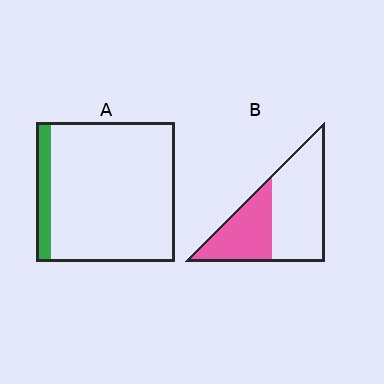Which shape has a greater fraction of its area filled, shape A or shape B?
Shape B.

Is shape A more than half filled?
No.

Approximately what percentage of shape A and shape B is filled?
A is approximately 10% and B is approximately 40%.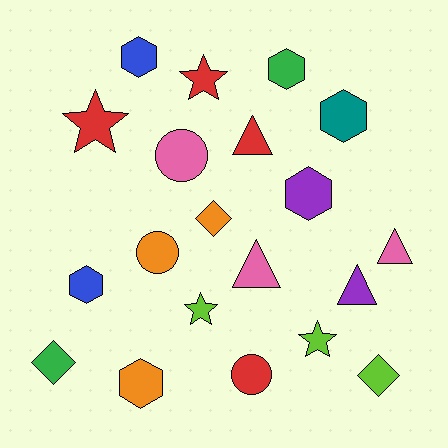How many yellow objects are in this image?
There are no yellow objects.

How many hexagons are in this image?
There are 6 hexagons.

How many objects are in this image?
There are 20 objects.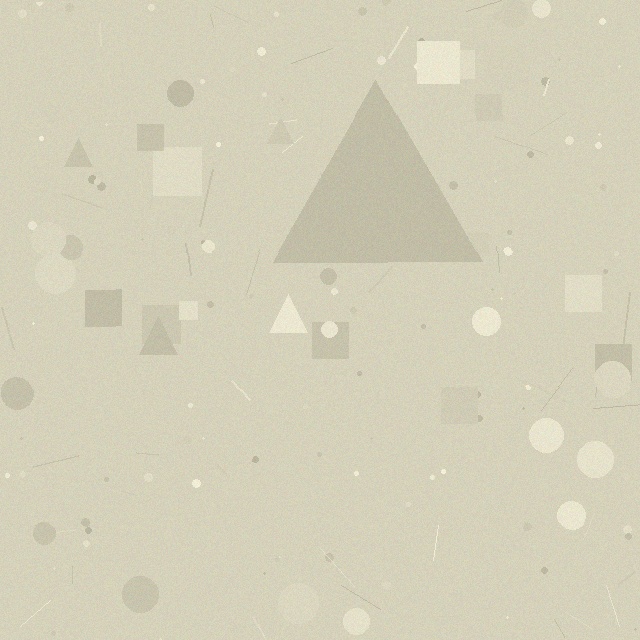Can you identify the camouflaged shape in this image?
The camouflaged shape is a triangle.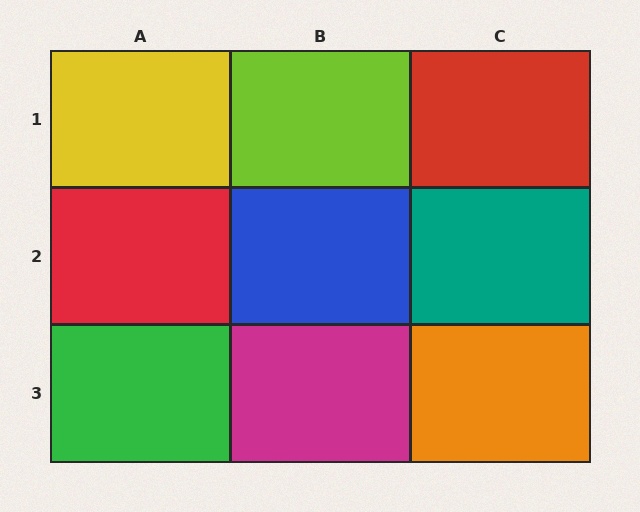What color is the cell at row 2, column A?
Red.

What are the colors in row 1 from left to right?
Yellow, lime, red.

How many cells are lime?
1 cell is lime.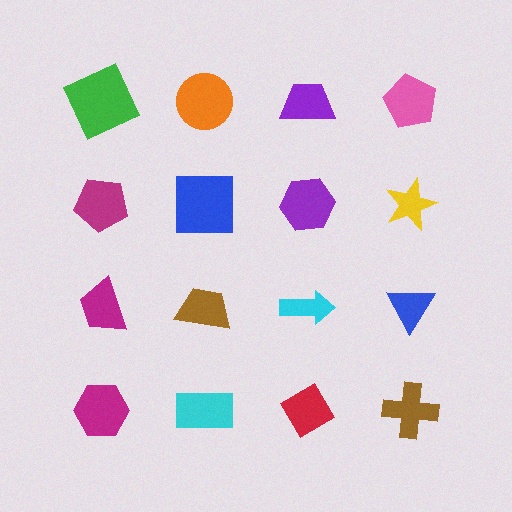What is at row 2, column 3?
A purple hexagon.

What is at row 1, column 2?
An orange circle.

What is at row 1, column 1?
A green square.